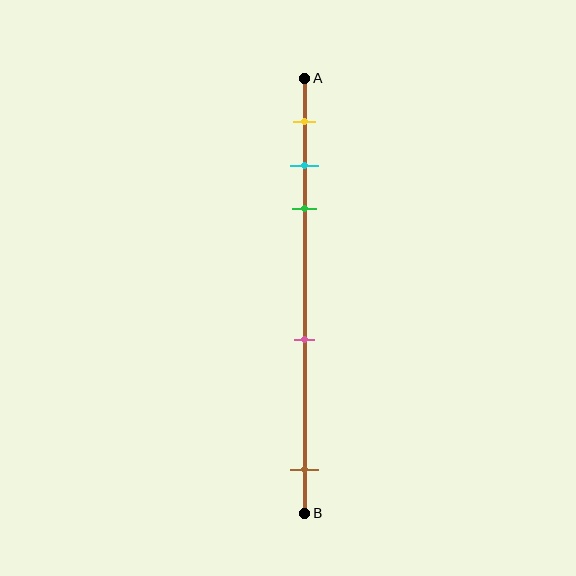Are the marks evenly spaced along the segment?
No, the marks are not evenly spaced.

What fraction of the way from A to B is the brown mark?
The brown mark is approximately 90% (0.9) of the way from A to B.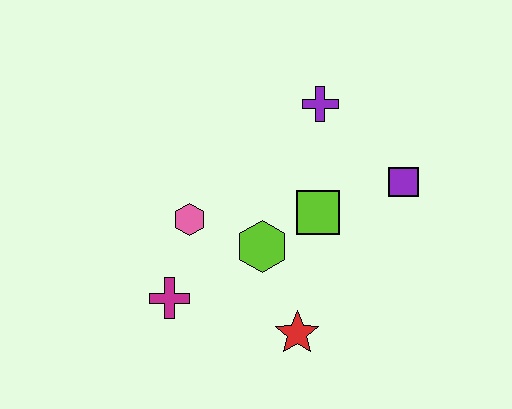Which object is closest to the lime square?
The lime hexagon is closest to the lime square.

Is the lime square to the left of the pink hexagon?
No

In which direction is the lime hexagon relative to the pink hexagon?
The lime hexagon is to the right of the pink hexagon.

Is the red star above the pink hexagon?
No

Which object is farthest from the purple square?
The magenta cross is farthest from the purple square.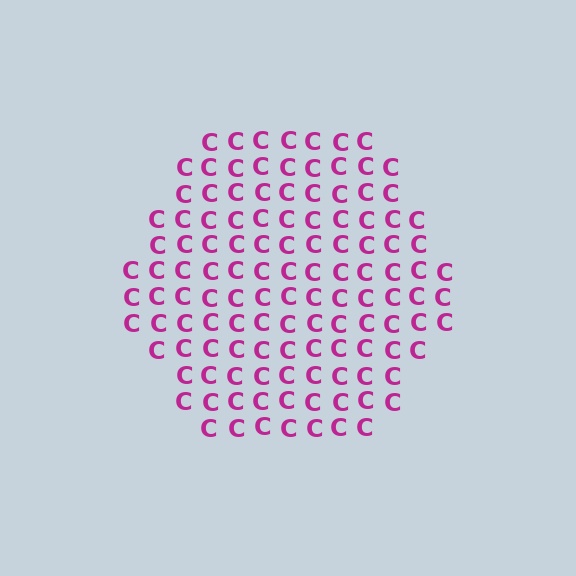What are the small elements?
The small elements are letter C's.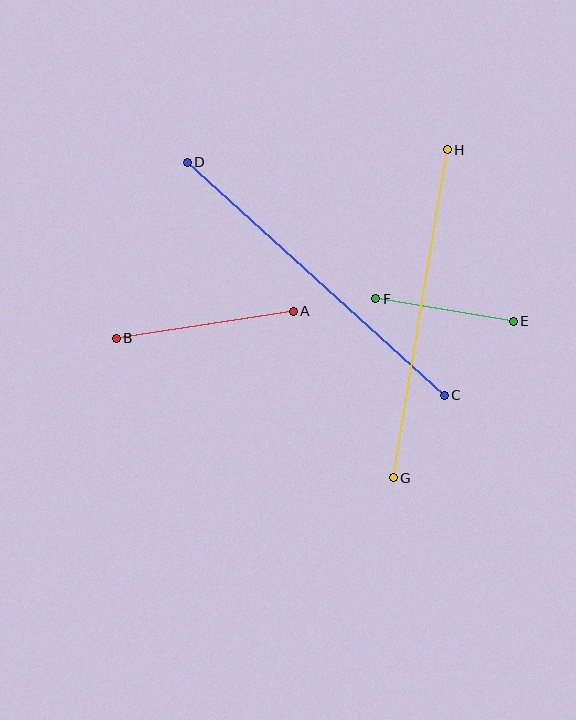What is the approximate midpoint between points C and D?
The midpoint is at approximately (316, 279) pixels.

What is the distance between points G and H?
The distance is approximately 332 pixels.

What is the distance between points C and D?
The distance is approximately 347 pixels.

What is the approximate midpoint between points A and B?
The midpoint is at approximately (205, 325) pixels.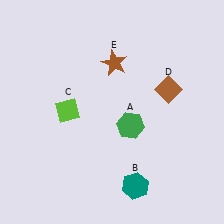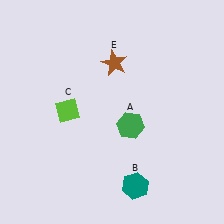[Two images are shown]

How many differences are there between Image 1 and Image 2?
There is 1 difference between the two images.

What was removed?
The brown diamond (D) was removed in Image 2.